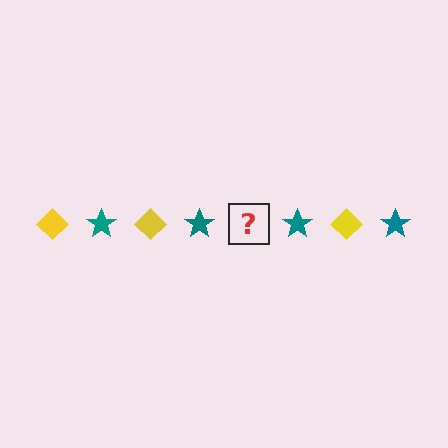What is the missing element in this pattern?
The missing element is a yellow diamond.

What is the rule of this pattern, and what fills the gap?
The rule is that the pattern alternates between yellow diamond and teal star. The gap should be filled with a yellow diamond.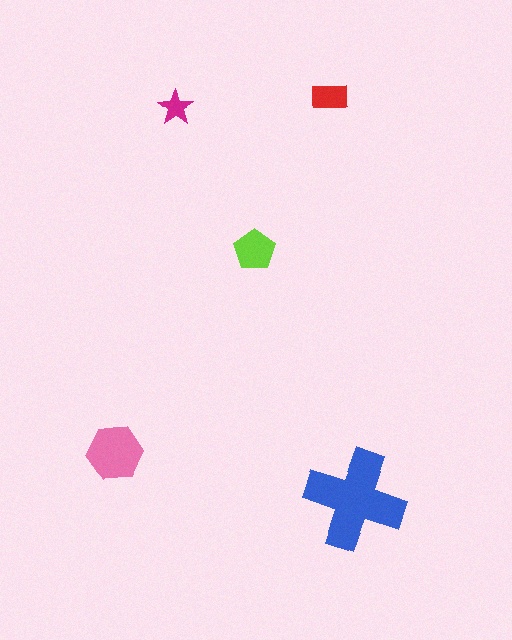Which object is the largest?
The blue cross.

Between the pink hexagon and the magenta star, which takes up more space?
The pink hexagon.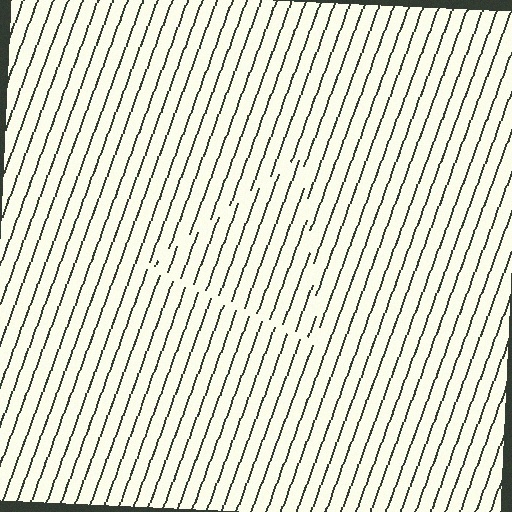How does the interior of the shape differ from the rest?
The interior of the shape contains the same grating, shifted by half a period — the contour is defined by the phase discontinuity where line-ends from the inner and outer gratings abut.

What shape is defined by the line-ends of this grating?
An illusory triangle. The interior of the shape contains the same grating, shifted by half a period — the contour is defined by the phase discontinuity where line-ends from the inner and outer gratings abut.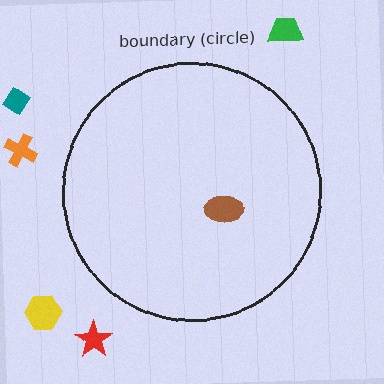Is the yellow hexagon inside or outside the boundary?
Outside.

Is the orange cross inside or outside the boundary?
Outside.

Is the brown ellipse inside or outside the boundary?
Inside.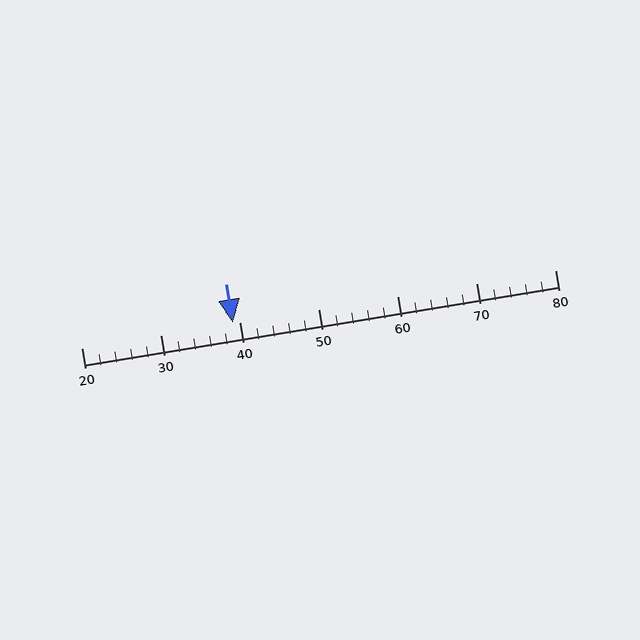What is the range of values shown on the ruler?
The ruler shows values from 20 to 80.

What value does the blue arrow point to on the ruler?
The blue arrow points to approximately 39.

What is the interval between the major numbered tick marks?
The major tick marks are spaced 10 units apart.